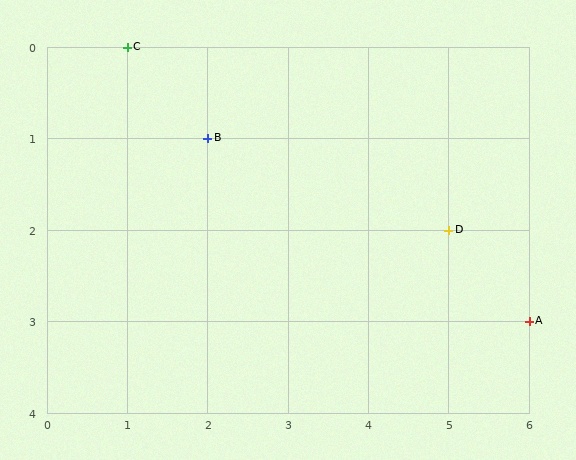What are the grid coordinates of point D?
Point D is at grid coordinates (5, 2).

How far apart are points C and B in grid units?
Points C and B are 1 column and 1 row apart (about 1.4 grid units diagonally).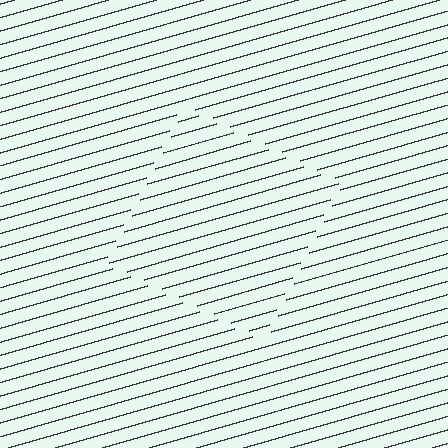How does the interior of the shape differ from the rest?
The interior of the shape contains the same grating, shifted by half a period — the contour is defined by the phase discontinuity where line-ends from the inner and outer gratings abut.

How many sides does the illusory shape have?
4 sides — the line-ends trace a square.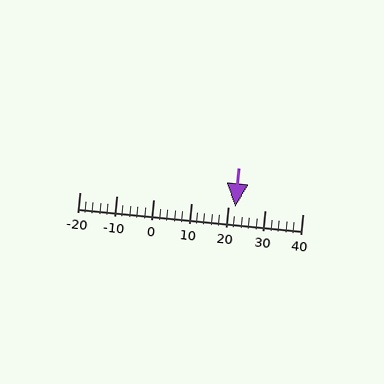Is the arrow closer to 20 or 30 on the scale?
The arrow is closer to 20.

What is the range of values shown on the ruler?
The ruler shows values from -20 to 40.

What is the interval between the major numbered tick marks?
The major tick marks are spaced 10 units apart.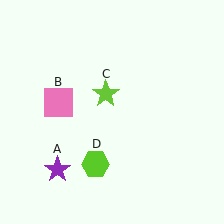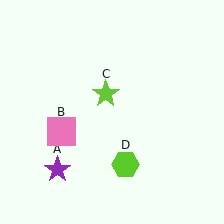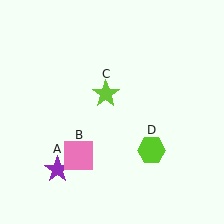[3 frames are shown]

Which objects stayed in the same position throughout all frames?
Purple star (object A) and lime star (object C) remained stationary.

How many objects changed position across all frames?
2 objects changed position: pink square (object B), lime hexagon (object D).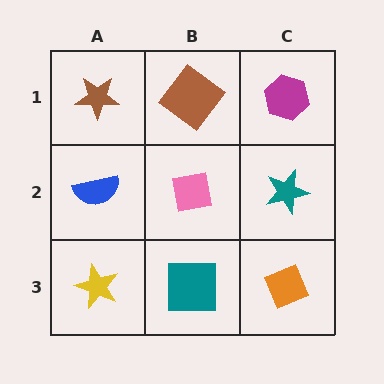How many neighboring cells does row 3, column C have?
2.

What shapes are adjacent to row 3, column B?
A pink square (row 2, column B), a yellow star (row 3, column A), an orange diamond (row 3, column C).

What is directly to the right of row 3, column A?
A teal square.